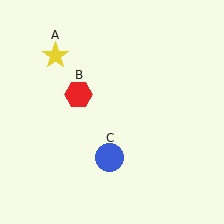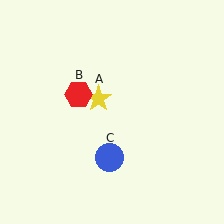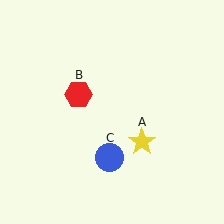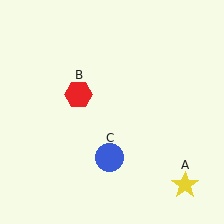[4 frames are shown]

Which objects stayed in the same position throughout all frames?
Red hexagon (object B) and blue circle (object C) remained stationary.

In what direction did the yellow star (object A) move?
The yellow star (object A) moved down and to the right.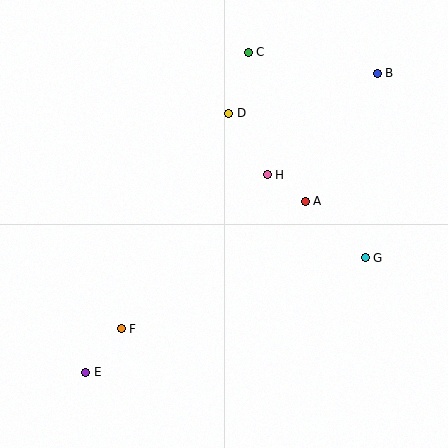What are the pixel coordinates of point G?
Point G is at (365, 258).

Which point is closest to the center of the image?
Point H at (267, 175) is closest to the center.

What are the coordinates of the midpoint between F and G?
The midpoint between F and G is at (243, 293).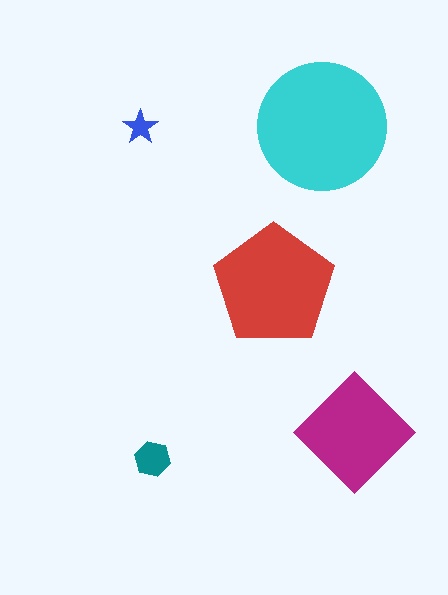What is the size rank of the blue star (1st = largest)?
5th.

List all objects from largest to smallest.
The cyan circle, the red pentagon, the magenta diamond, the teal hexagon, the blue star.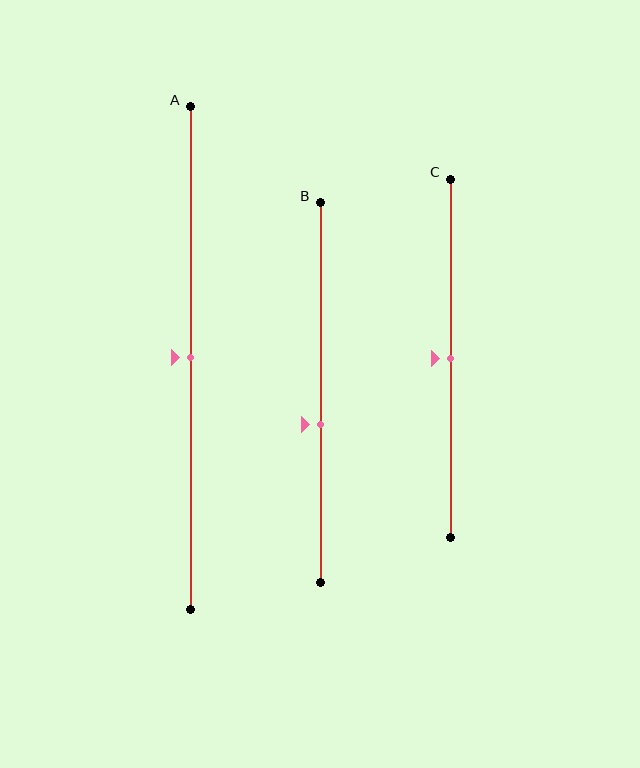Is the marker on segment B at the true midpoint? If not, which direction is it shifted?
No, the marker on segment B is shifted downward by about 8% of the segment length.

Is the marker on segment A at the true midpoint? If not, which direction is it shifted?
Yes, the marker on segment A is at the true midpoint.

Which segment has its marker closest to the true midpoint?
Segment A has its marker closest to the true midpoint.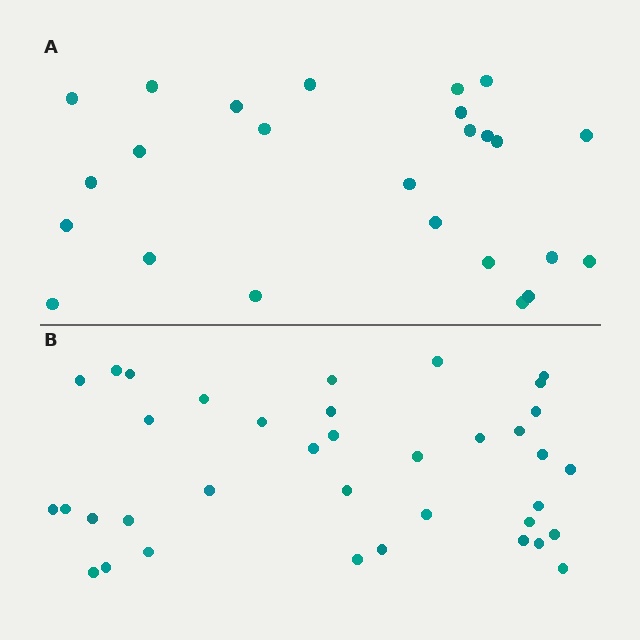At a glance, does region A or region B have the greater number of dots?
Region B (the bottom region) has more dots.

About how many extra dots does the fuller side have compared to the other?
Region B has roughly 12 or so more dots than region A.